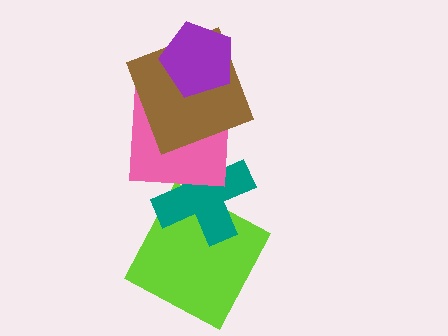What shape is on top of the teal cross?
The pink square is on top of the teal cross.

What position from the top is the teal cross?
The teal cross is 4th from the top.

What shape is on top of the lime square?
The teal cross is on top of the lime square.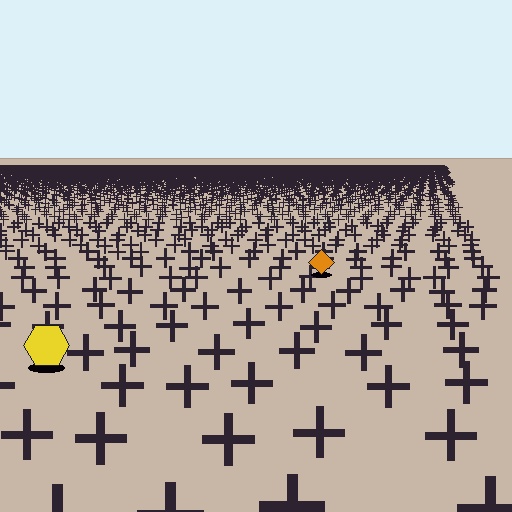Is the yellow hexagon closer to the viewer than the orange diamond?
Yes. The yellow hexagon is closer — you can tell from the texture gradient: the ground texture is coarser near it.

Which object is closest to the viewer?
The yellow hexagon is closest. The texture marks near it are larger and more spread out.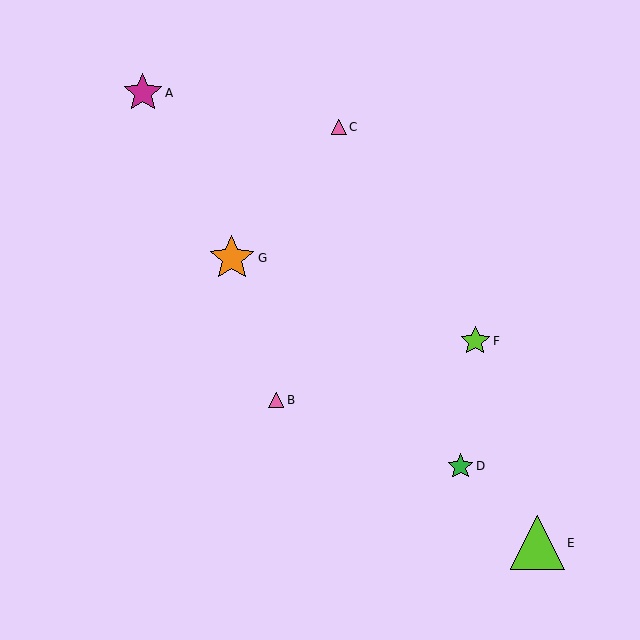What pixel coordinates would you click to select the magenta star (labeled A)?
Click at (143, 93) to select the magenta star A.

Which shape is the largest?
The lime triangle (labeled E) is the largest.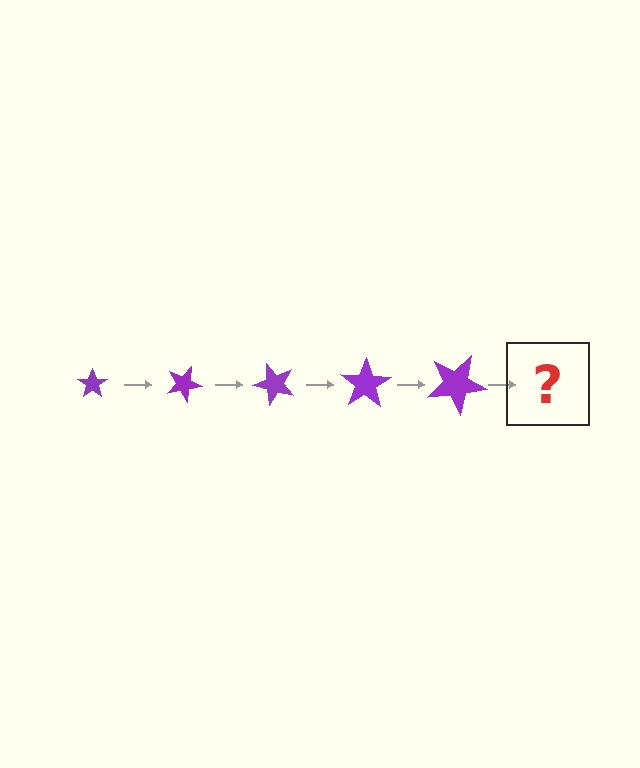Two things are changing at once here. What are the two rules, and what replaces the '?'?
The two rules are that the star grows larger each step and it rotates 25 degrees each step. The '?' should be a star, larger than the previous one and rotated 125 degrees from the start.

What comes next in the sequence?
The next element should be a star, larger than the previous one and rotated 125 degrees from the start.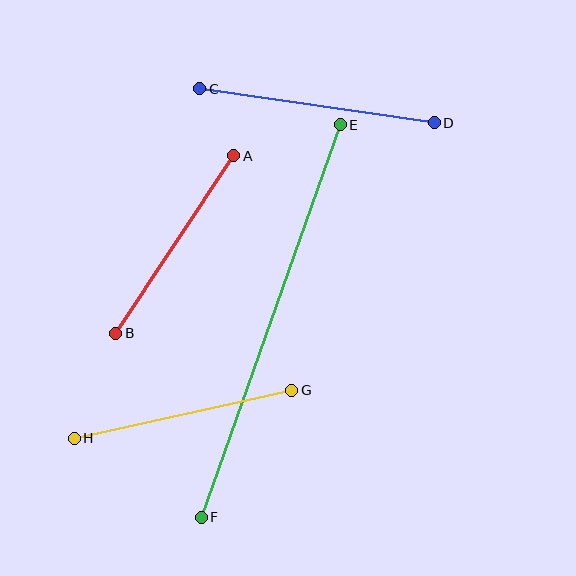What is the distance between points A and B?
The distance is approximately 213 pixels.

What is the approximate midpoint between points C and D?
The midpoint is at approximately (317, 106) pixels.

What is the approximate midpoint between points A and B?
The midpoint is at approximately (175, 245) pixels.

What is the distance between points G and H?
The distance is approximately 223 pixels.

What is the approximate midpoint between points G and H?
The midpoint is at approximately (183, 414) pixels.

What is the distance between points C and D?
The distance is approximately 237 pixels.